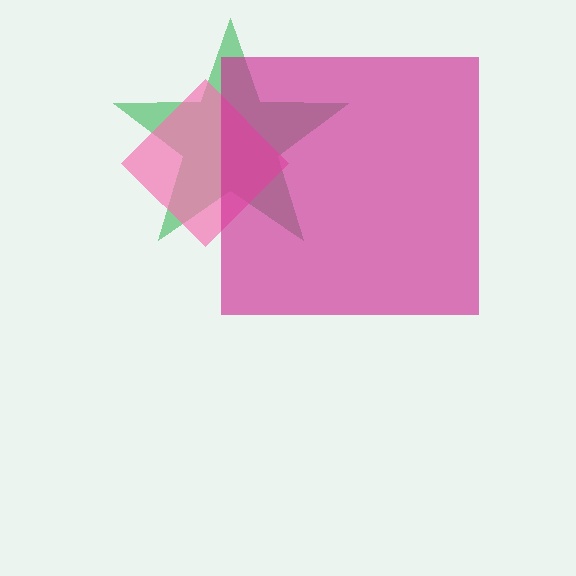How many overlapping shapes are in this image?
There are 3 overlapping shapes in the image.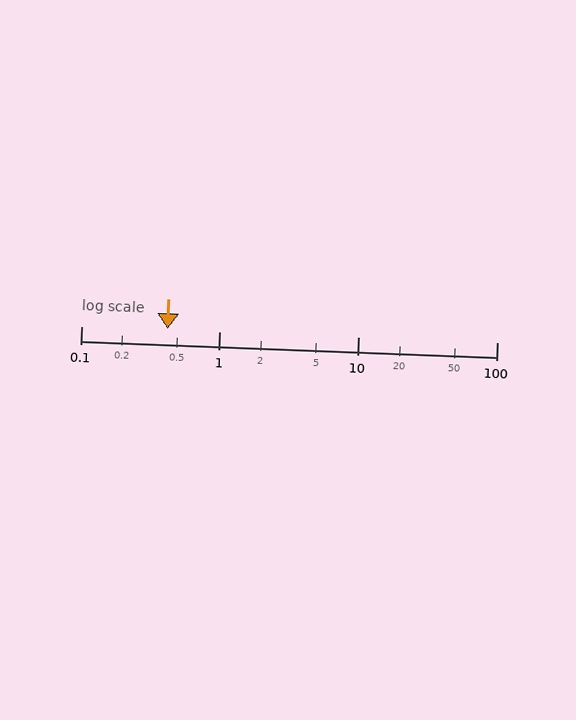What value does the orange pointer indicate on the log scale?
The pointer indicates approximately 0.42.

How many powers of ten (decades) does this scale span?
The scale spans 3 decades, from 0.1 to 100.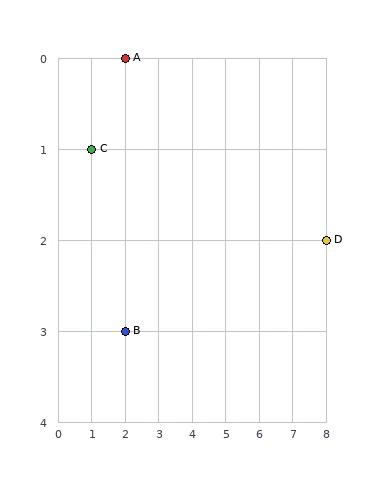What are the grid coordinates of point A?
Point A is at grid coordinates (2, 0).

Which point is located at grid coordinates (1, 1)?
Point C is at (1, 1).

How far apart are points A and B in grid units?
Points A and B are 3 rows apart.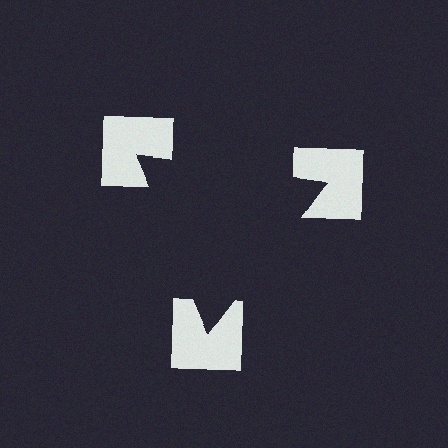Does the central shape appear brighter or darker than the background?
It typically appears slightly darker than the background, even though no actual brightness change is drawn.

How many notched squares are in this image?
There are 3 — one at each vertex of the illusory triangle.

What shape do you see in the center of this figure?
An illusory triangle — its edges are inferred from the aligned wedge cuts in the notched squares, not physically drawn.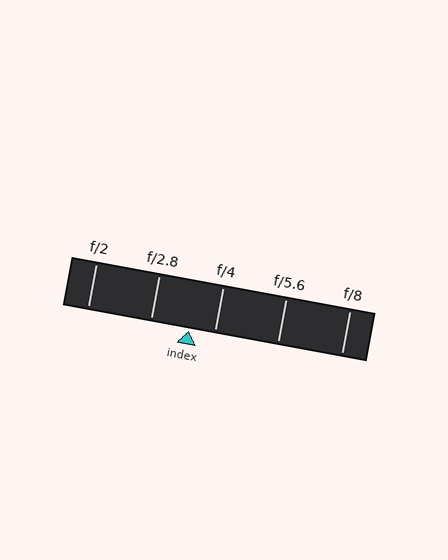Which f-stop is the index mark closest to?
The index mark is closest to f/4.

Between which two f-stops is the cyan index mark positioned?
The index mark is between f/2.8 and f/4.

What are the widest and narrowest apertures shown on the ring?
The widest aperture shown is f/2 and the narrowest is f/8.